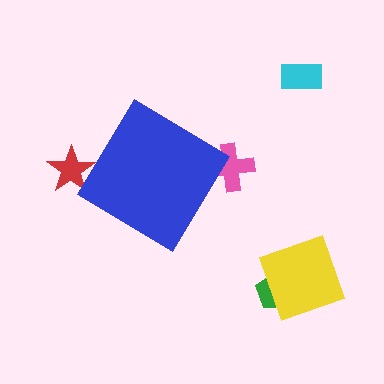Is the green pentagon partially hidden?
No, the green pentagon is fully visible.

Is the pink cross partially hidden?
Yes, the pink cross is partially hidden behind the blue diamond.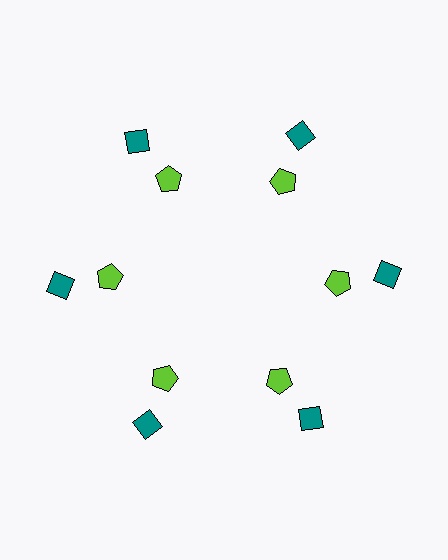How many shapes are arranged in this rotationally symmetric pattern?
There are 12 shapes, arranged in 6 groups of 2.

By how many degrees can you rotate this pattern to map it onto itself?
The pattern maps onto itself every 60 degrees of rotation.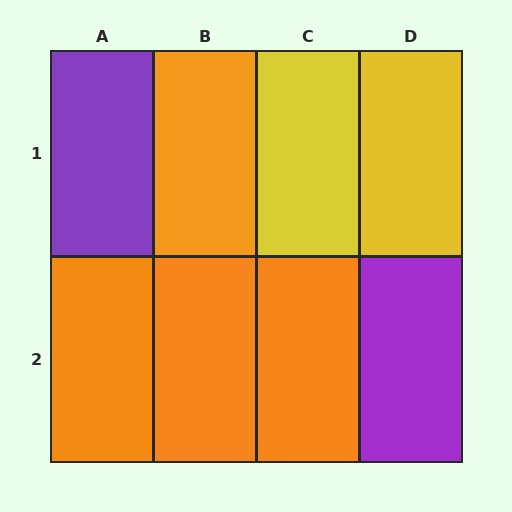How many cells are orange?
4 cells are orange.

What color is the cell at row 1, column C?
Yellow.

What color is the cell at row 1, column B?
Orange.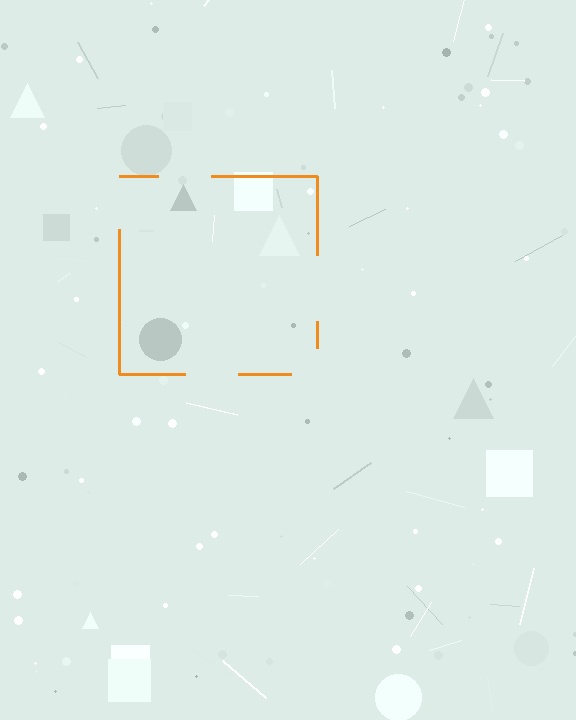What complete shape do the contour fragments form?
The contour fragments form a square.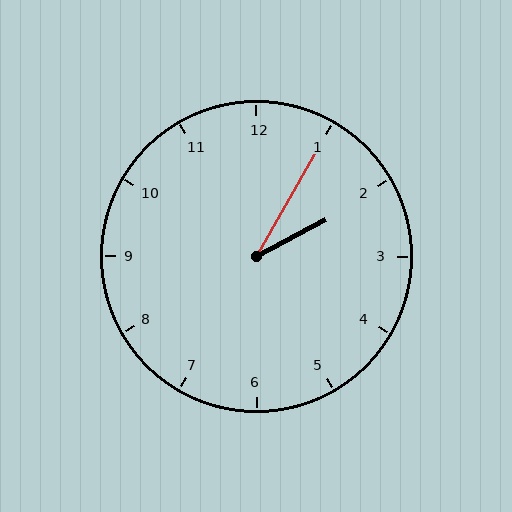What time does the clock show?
2:05.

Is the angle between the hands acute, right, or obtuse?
It is acute.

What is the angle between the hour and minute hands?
Approximately 32 degrees.